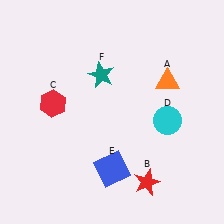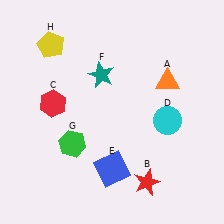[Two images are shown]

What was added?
A green hexagon (G), a yellow pentagon (H) were added in Image 2.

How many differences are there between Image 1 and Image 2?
There are 2 differences between the two images.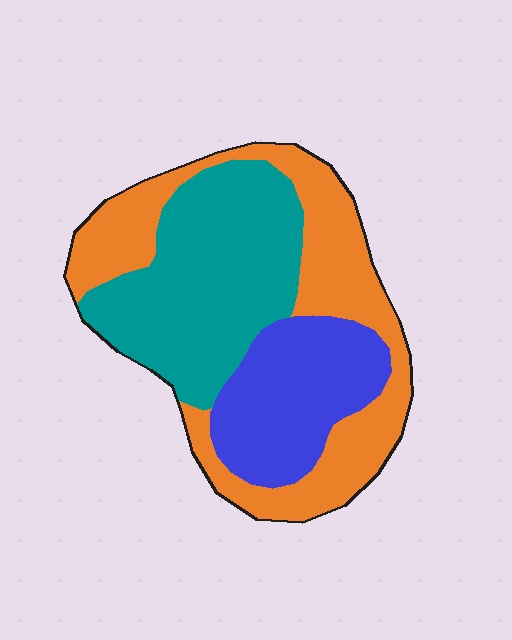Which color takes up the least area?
Blue, at roughly 25%.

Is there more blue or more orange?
Orange.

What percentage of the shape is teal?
Teal covers roughly 40% of the shape.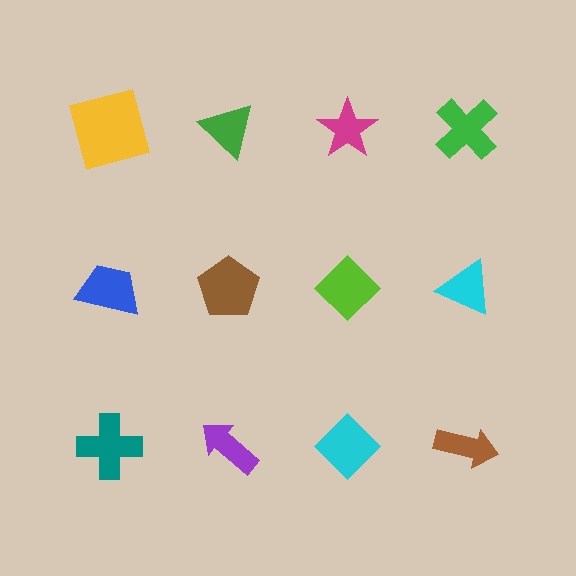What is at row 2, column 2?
A brown pentagon.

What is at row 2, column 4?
A cyan triangle.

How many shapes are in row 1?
4 shapes.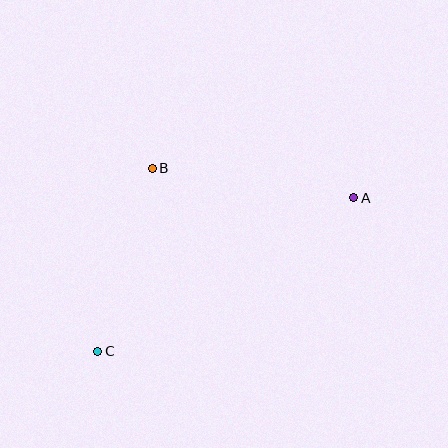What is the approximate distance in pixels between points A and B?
The distance between A and B is approximately 204 pixels.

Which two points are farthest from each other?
Points A and C are farthest from each other.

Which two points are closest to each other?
Points B and C are closest to each other.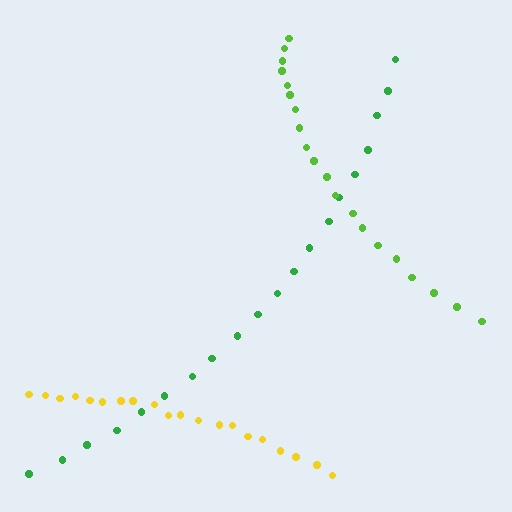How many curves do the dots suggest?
There are 3 distinct paths.